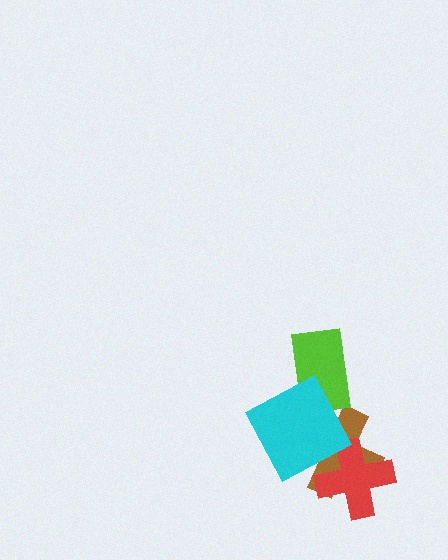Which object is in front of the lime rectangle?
The cyan square is in front of the lime rectangle.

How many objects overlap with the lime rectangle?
1 object overlaps with the lime rectangle.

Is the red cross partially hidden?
No, no other shape covers it.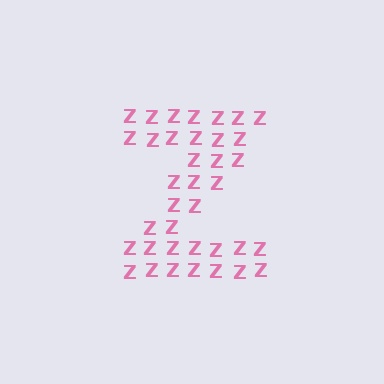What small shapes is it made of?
It is made of small letter Z's.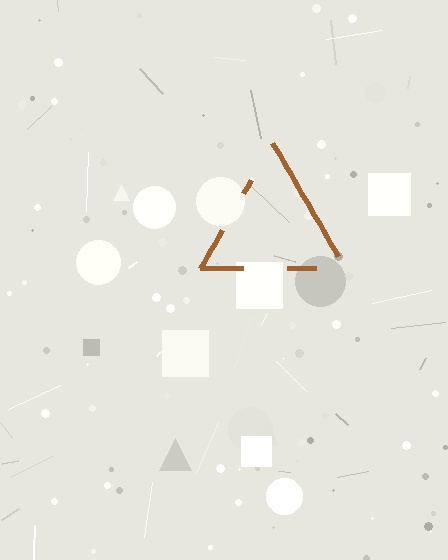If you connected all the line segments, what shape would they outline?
They would outline a triangle.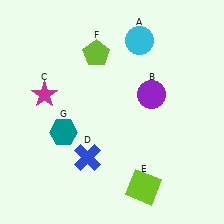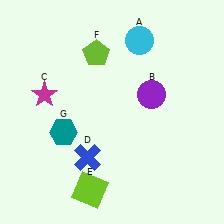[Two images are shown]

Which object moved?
The lime square (E) moved left.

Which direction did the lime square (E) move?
The lime square (E) moved left.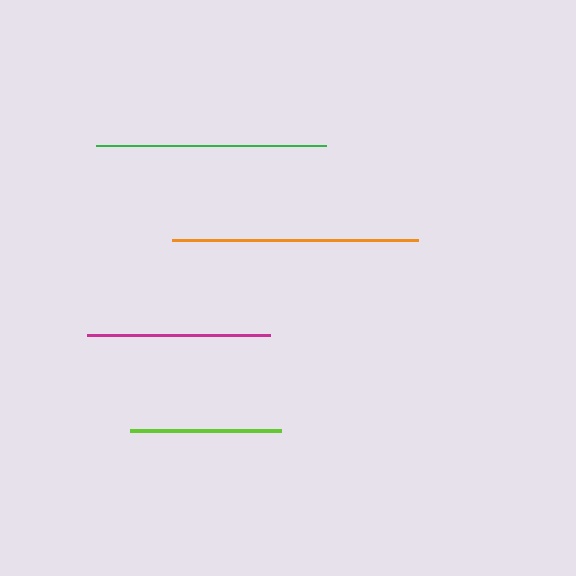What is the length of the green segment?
The green segment is approximately 230 pixels long.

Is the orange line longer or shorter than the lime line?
The orange line is longer than the lime line.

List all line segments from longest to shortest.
From longest to shortest: orange, green, magenta, lime.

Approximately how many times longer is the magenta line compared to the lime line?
The magenta line is approximately 1.2 times the length of the lime line.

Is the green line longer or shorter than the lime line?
The green line is longer than the lime line.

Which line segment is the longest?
The orange line is the longest at approximately 245 pixels.